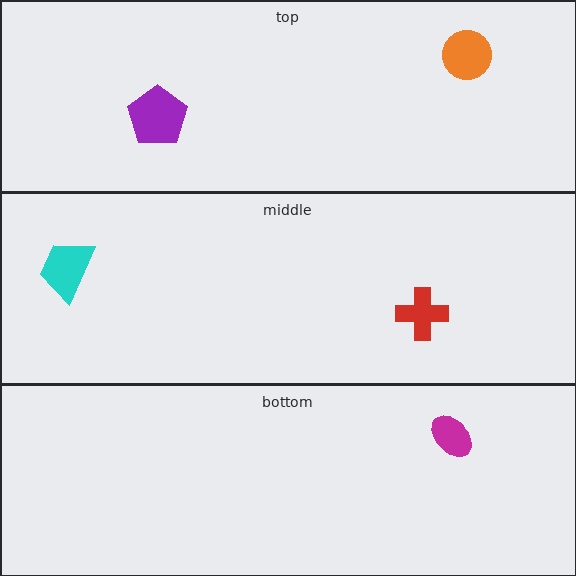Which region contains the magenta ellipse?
The bottom region.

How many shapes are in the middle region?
2.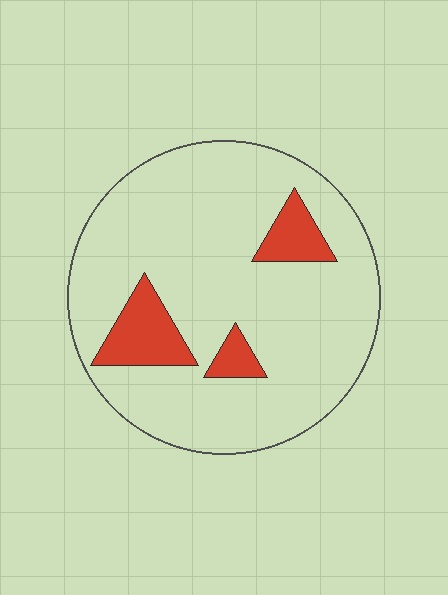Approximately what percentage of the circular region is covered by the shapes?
Approximately 15%.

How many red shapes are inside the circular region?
3.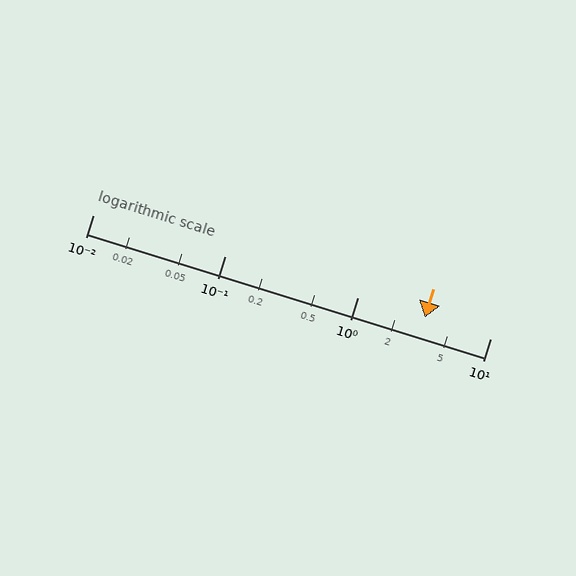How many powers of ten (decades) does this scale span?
The scale spans 3 decades, from 0.01 to 10.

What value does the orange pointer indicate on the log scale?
The pointer indicates approximately 3.2.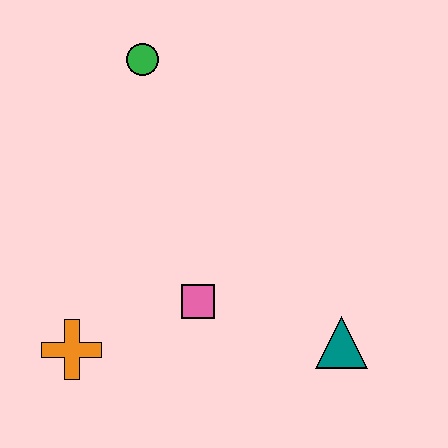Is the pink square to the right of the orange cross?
Yes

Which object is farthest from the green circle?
The teal triangle is farthest from the green circle.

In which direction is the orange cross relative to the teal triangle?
The orange cross is to the left of the teal triangle.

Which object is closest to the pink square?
The orange cross is closest to the pink square.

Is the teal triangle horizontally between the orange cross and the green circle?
No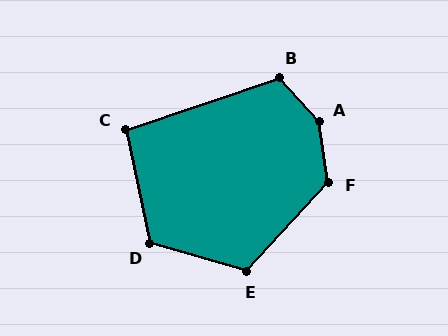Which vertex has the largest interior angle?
A, at approximately 147 degrees.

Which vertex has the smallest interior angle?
C, at approximately 96 degrees.